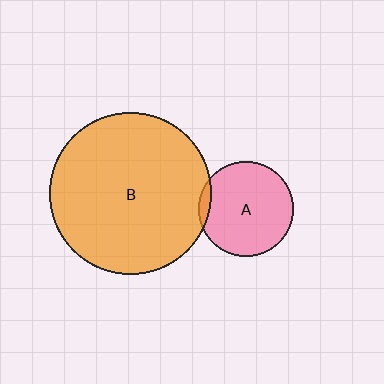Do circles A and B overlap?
Yes.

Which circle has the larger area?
Circle B (orange).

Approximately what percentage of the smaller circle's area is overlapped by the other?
Approximately 5%.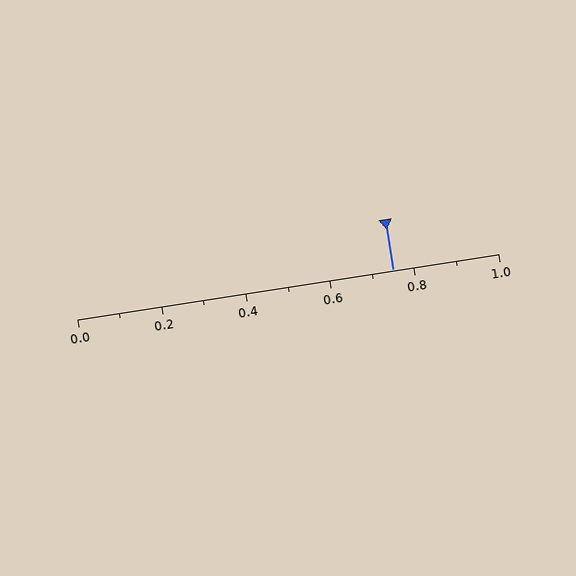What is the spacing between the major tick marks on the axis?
The major ticks are spaced 0.2 apart.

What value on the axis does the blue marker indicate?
The marker indicates approximately 0.75.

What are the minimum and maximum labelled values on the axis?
The axis runs from 0.0 to 1.0.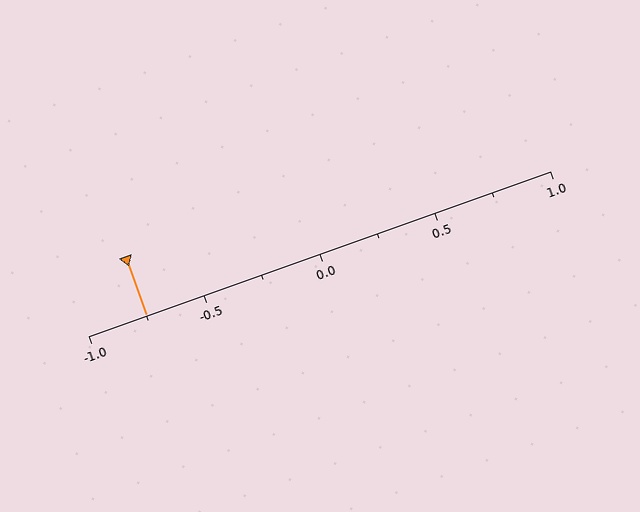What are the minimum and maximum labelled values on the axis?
The axis runs from -1.0 to 1.0.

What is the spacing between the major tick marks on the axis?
The major ticks are spaced 0.5 apart.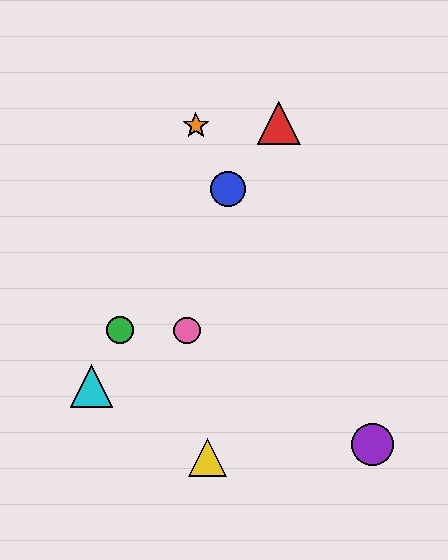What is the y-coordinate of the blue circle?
The blue circle is at y≈189.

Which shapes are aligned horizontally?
The green circle, the pink circle are aligned horizontally.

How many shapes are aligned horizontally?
2 shapes (the green circle, the pink circle) are aligned horizontally.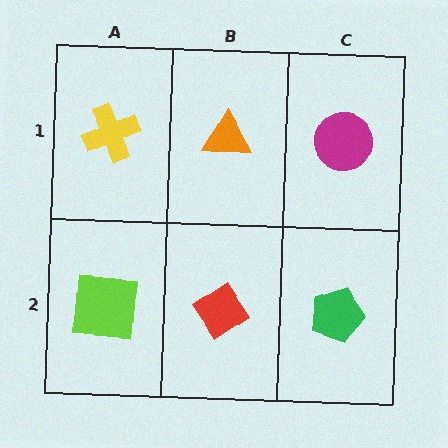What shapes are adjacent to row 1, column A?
A lime square (row 2, column A), an orange triangle (row 1, column B).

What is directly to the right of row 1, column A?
An orange triangle.